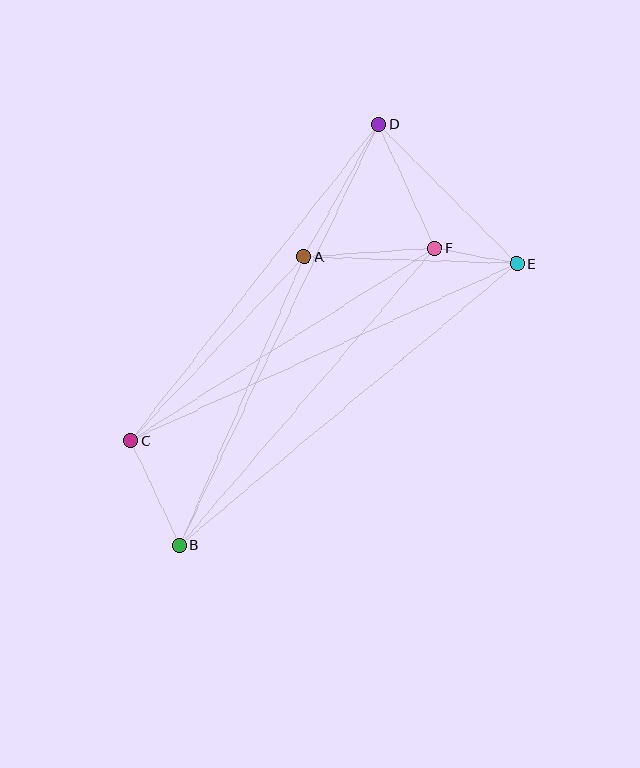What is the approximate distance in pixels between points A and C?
The distance between A and C is approximately 252 pixels.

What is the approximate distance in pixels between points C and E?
The distance between C and E is approximately 424 pixels.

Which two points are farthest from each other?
Points B and D are farthest from each other.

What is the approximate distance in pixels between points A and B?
The distance between A and B is approximately 314 pixels.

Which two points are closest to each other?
Points E and F are closest to each other.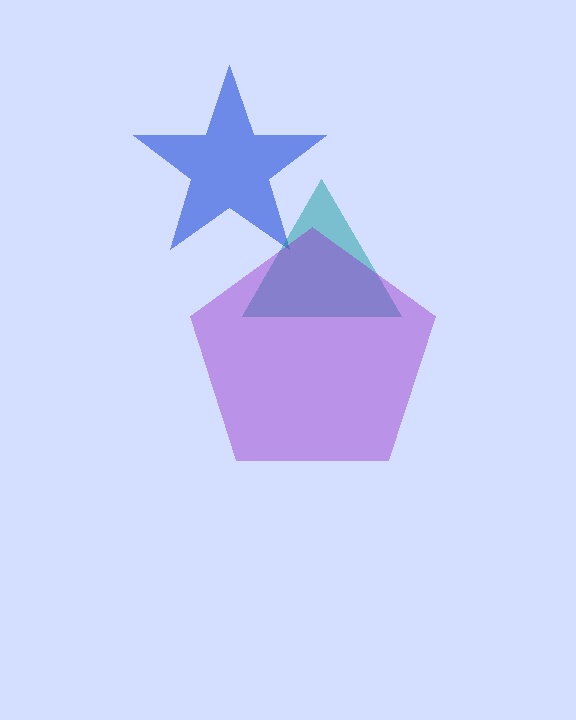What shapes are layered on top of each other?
The layered shapes are: a blue star, a teal triangle, a purple pentagon.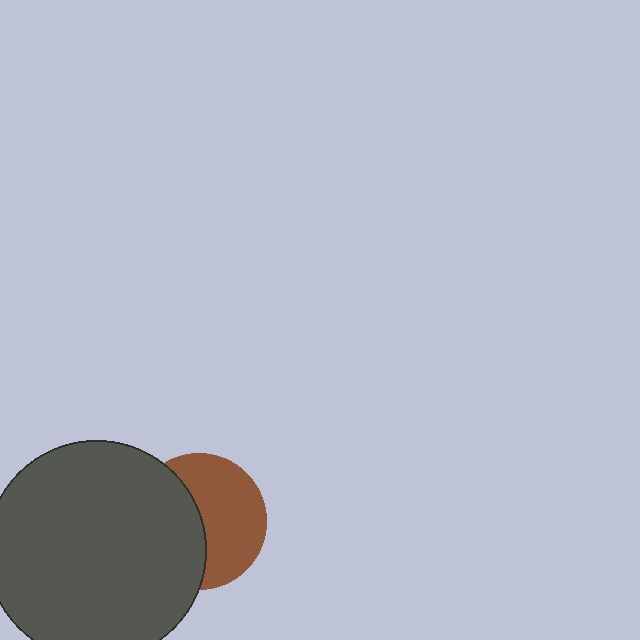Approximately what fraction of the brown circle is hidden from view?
Roughly 47% of the brown circle is hidden behind the dark gray circle.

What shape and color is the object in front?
The object in front is a dark gray circle.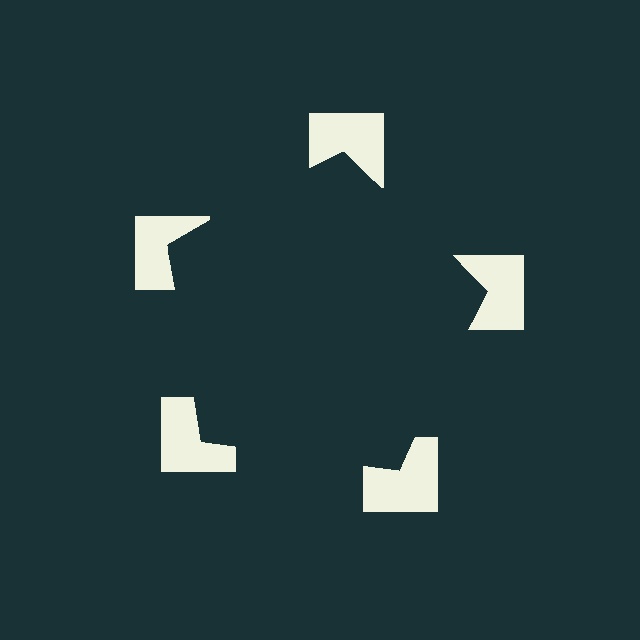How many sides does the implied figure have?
5 sides.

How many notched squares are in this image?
There are 5 — one at each vertex of the illusory pentagon.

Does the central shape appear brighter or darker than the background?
It typically appears slightly darker than the background, even though no actual brightness change is drawn.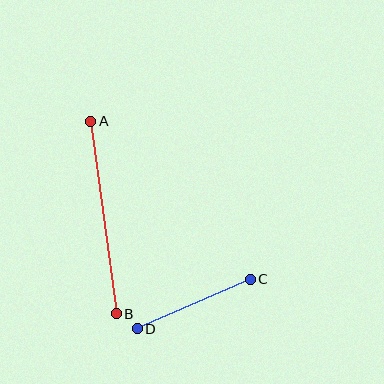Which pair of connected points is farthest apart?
Points A and B are farthest apart.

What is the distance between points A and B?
The distance is approximately 194 pixels.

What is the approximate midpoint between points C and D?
The midpoint is at approximately (194, 304) pixels.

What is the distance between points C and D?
The distance is approximately 124 pixels.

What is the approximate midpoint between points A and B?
The midpoint is at approximately (104, 218) pixels.